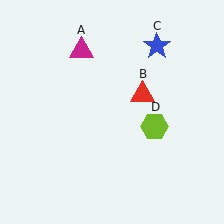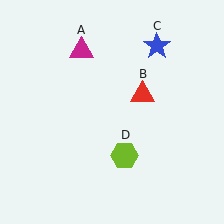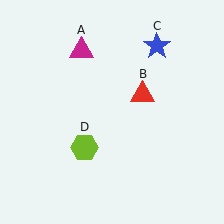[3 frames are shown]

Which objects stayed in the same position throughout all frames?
Magenta triangle (object A) and red triangle (object B) and blue star (object C) remained stationary.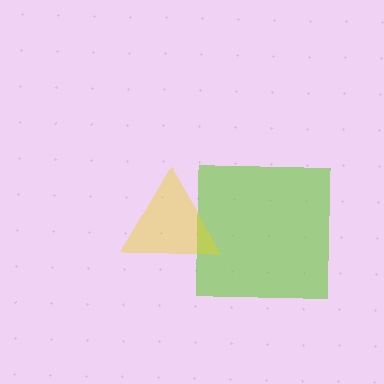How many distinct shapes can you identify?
There are 2 distinct shapes: a lime square, a yellow triangle.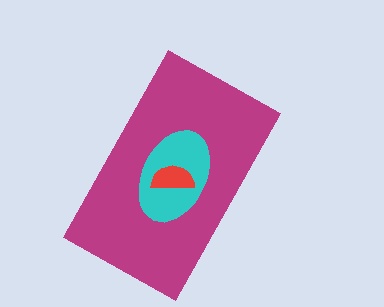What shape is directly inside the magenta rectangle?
The cyan ellipse.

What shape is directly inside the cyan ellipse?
The red semicircle.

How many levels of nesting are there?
3.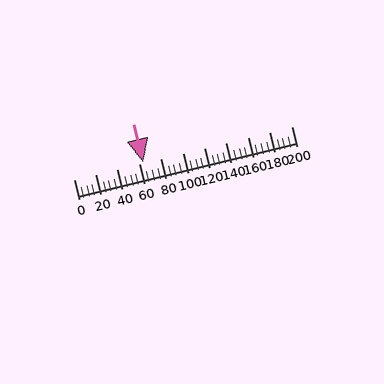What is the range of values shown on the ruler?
The ruler shows values from 0 to 200.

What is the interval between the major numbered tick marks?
The major tick marks are spaced 20 units apart.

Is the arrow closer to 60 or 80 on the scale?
The arrow is closer to 60.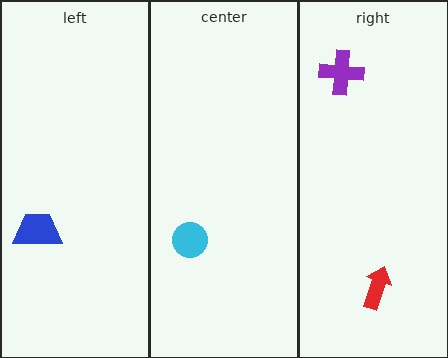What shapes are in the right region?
The purple cross, the red arrow.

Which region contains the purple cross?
The right region.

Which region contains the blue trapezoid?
The left region.